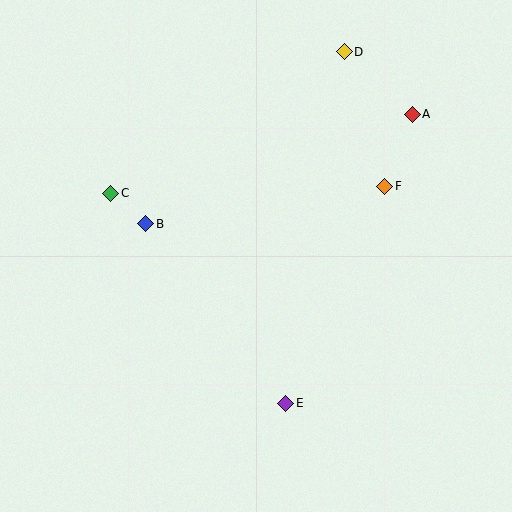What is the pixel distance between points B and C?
The distance between B and C is 46 pixels.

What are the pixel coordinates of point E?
Point E is at (286, 403).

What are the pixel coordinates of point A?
Point A is at (412, 114).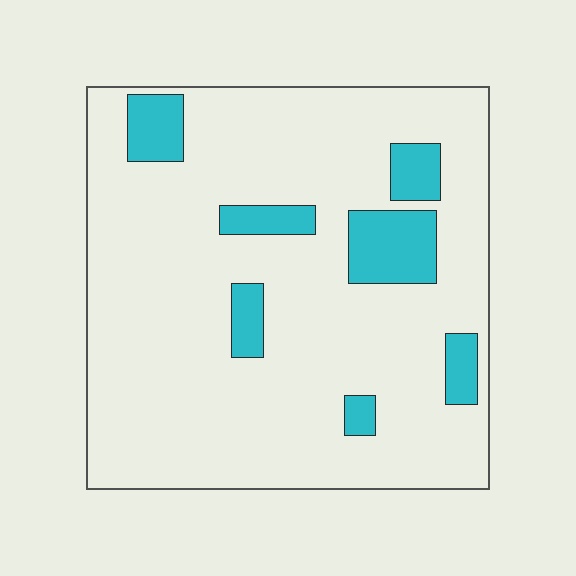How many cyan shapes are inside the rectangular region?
7.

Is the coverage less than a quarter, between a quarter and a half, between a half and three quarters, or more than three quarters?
Less than a quarter.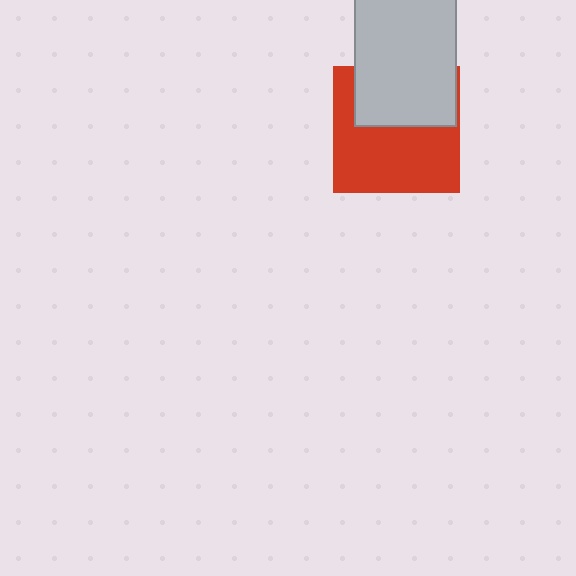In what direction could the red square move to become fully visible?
The red square could move down. That would shift it out from behind the light gray rectangle entirely.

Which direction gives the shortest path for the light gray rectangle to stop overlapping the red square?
Moving up gives the shortest separation.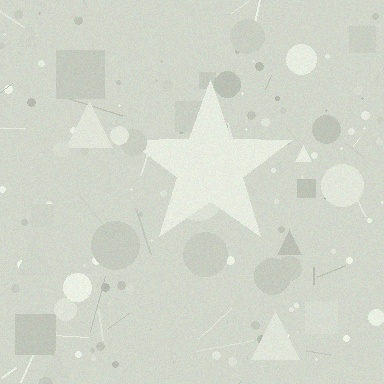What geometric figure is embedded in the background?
A star is embedded in the background.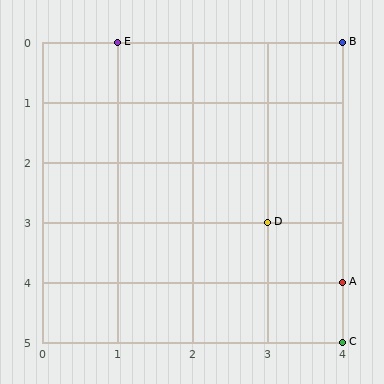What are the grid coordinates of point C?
Point C is at grid coordinates (4, 5).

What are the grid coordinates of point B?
Point B is at grid coordinates (4, 0).